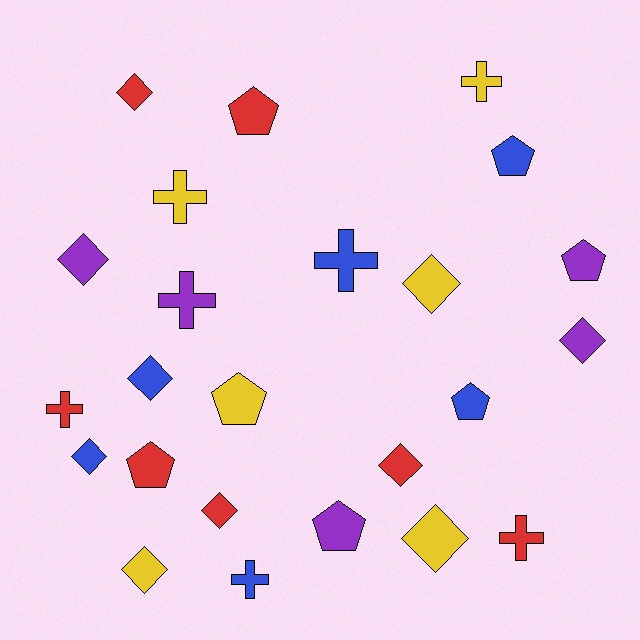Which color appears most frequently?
Red, with 7 objects.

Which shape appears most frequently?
Diamond, with 10 objects.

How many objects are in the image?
There are 24 objects.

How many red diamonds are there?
There are 3 red diamonds.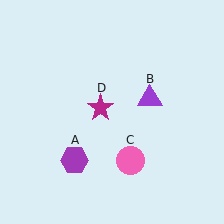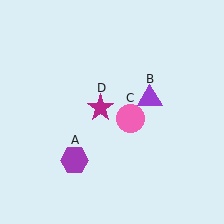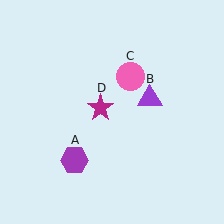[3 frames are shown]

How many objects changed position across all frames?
1 object changed position: pink circle (object C).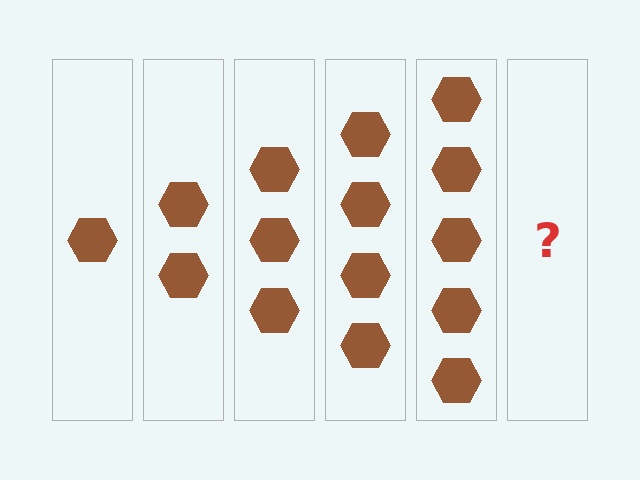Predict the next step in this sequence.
The next step is 6 hexagons.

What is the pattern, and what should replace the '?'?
The pattern is that each step adds one more hexagon. The '?' should be 6 hexagons.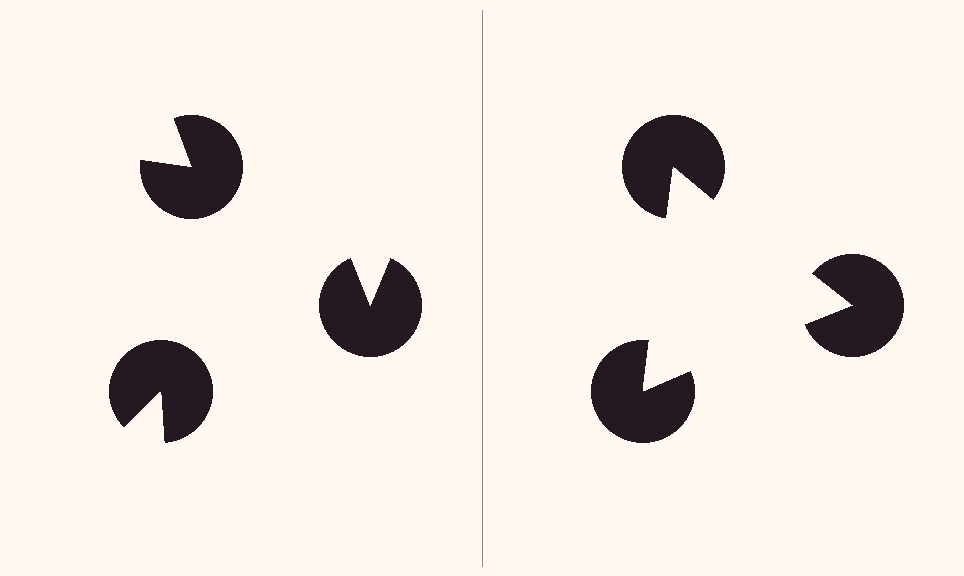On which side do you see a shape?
An illusory triangle appears on the right side. On the left side the wedge cuts are rotated, so no coherent shape forms.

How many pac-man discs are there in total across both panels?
6 — 3 on each side.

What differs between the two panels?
The pac-man discs are positioned identically on both sides; only the wedge orientations differ. On the right they align to a triangle; on the left they are misaligned.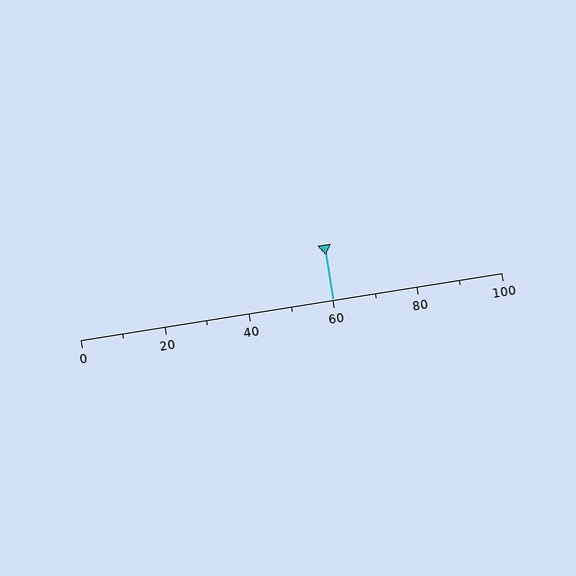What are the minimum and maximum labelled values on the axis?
The axis runs from 0 to 100.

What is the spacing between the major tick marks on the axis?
The major ticks are spaced 20 apart.